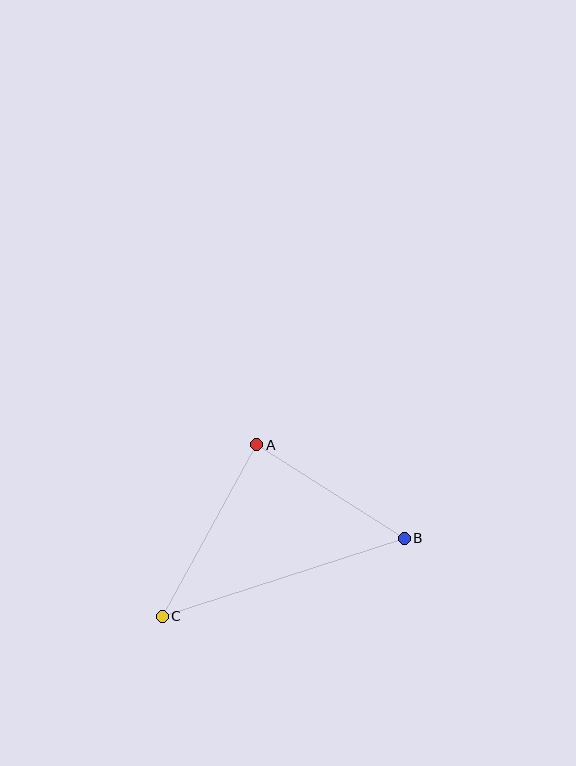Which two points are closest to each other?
Points A and B are closest to each other.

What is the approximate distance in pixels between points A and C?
The distance between A and C is approximately 196 pixels.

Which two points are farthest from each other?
Points B and C are farthest from each other.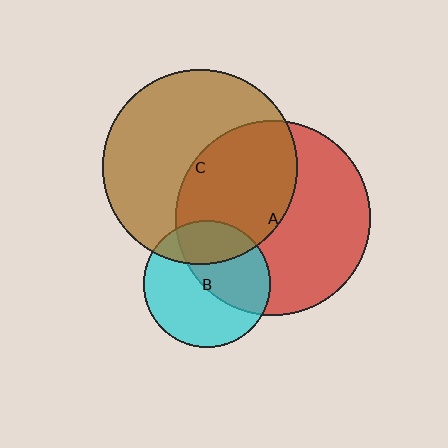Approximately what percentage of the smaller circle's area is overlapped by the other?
Approximately 45%.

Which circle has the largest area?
Circle A (red).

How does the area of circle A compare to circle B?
Approximately 2.4 times.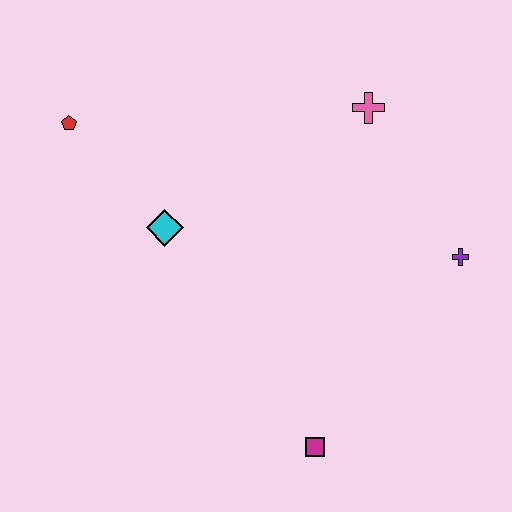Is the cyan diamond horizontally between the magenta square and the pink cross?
No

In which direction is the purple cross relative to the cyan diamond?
The purple cross is to the right of the cyan diamond.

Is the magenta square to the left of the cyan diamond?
No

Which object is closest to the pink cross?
The purple cross is closest to the pink cross.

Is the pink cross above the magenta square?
Yes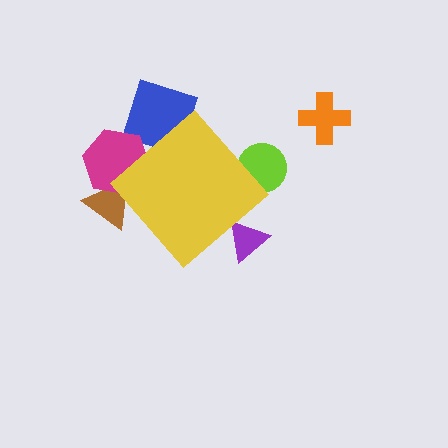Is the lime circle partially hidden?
Yes, the lime circle is partially hidden behind the yellow diamond.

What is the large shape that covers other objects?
A yellow diamond.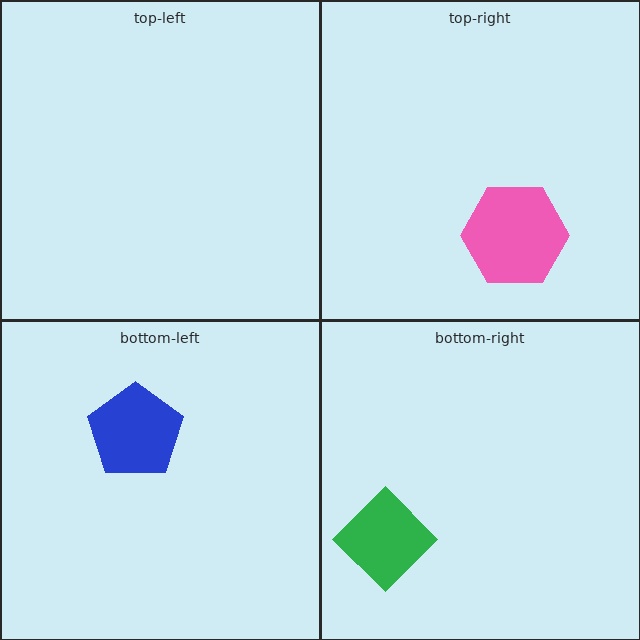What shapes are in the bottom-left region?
The blue pentagon.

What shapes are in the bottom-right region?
The green diamond.